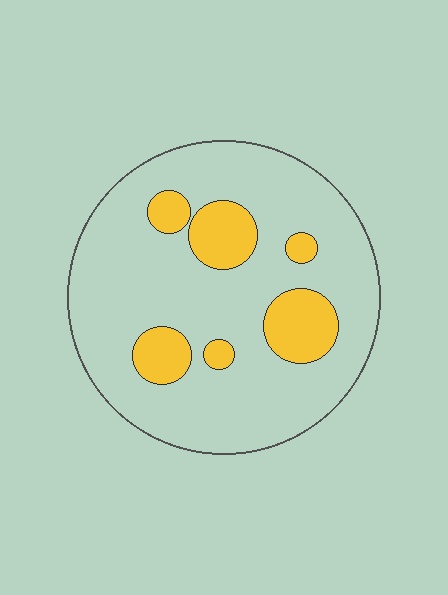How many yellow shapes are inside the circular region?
6.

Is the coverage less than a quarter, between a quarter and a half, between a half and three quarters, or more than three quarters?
Less than a quarter.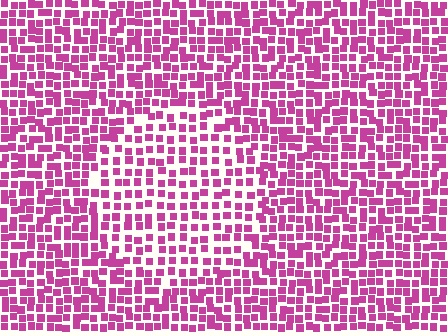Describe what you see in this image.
The image contains small magenta elements arranged at two different densities. A circle-shaped region is visible where the elements are less densely packed than the surrounding area.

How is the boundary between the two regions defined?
The boundary is defined by a change in element density (approximately 1.5x ratio). All elements are the same color, size, and shape.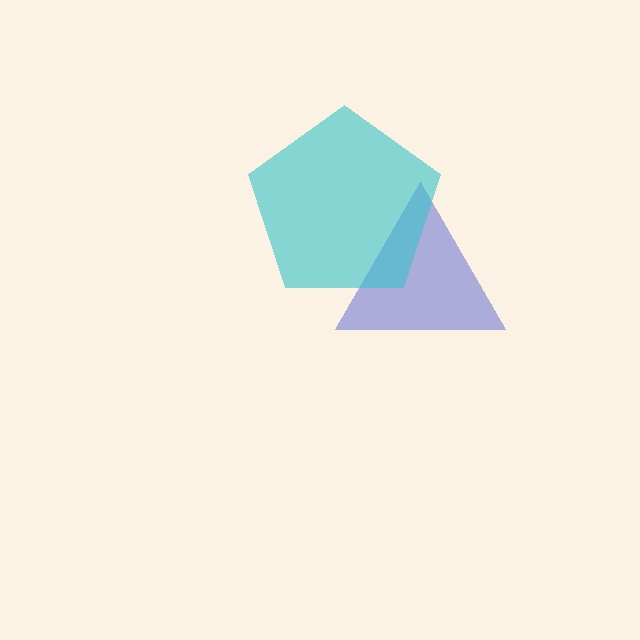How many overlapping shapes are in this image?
There are 2 overlapping shapes in the image.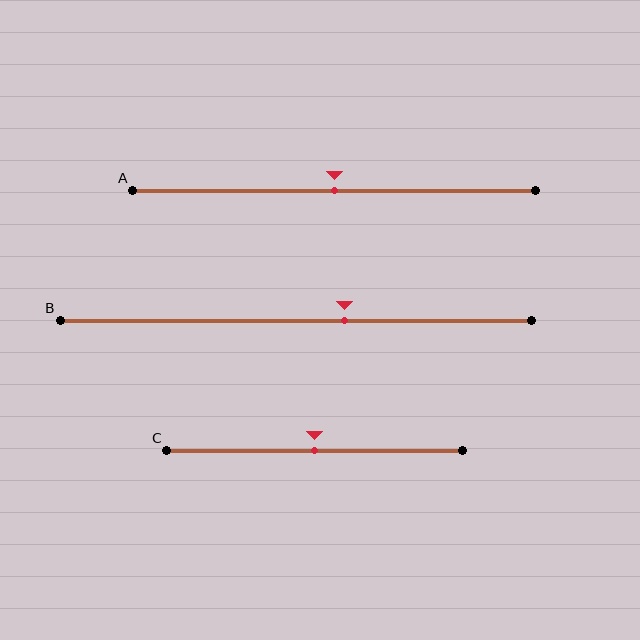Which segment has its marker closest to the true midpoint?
Segment A has its marker closest to the true midpoint.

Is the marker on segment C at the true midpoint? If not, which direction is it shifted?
Yes, the marker on segment C is at the true midpoint.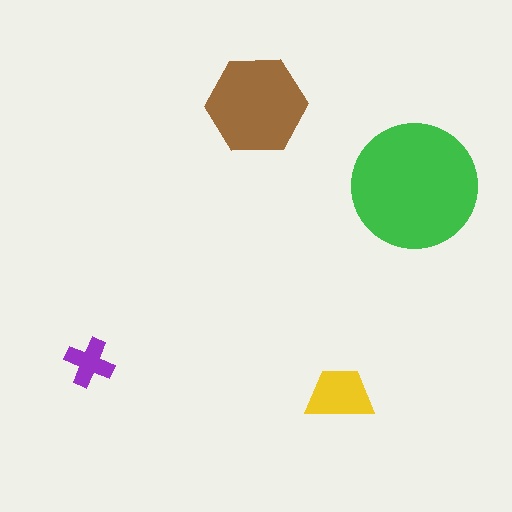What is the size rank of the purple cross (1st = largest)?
4th.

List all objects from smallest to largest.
The purple cross, the yellow trapezoid, the brown hexagon, the green circle.